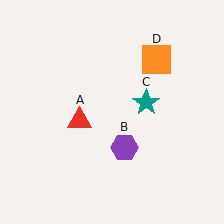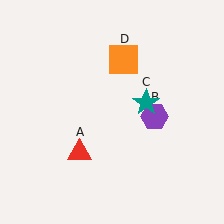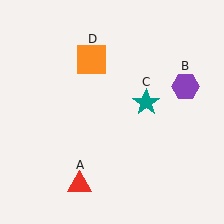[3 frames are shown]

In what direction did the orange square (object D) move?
The orange square (object D) moved left.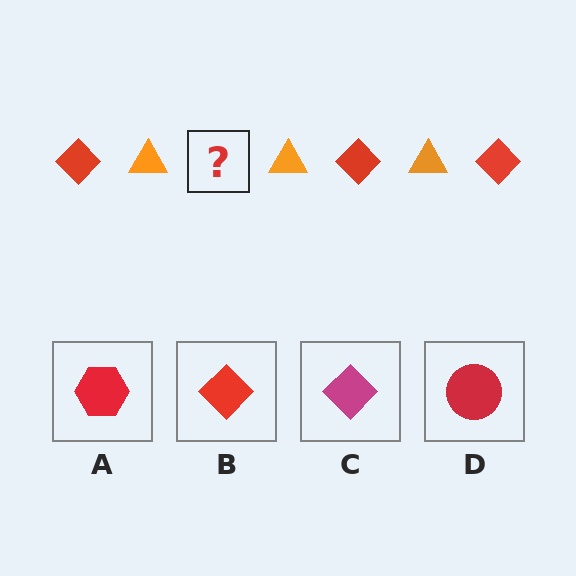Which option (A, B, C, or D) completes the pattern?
B.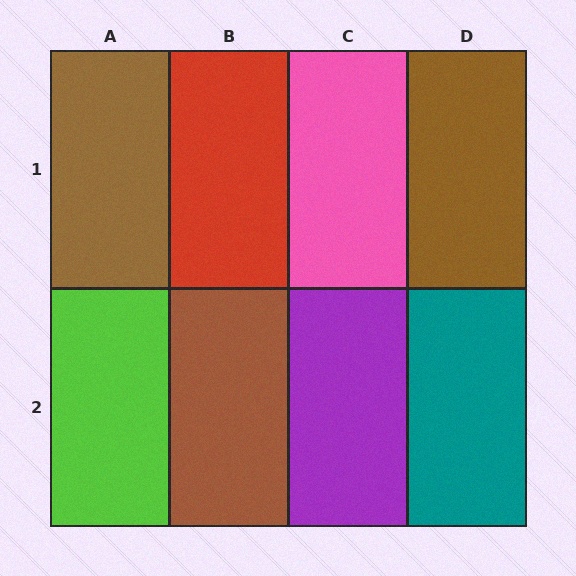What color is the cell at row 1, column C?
Pink.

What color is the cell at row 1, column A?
Brown.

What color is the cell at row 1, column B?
Red.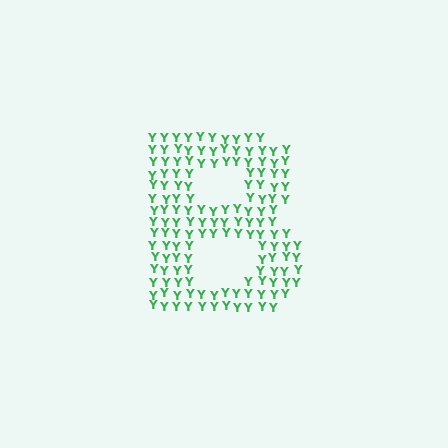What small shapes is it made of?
It is made of small letter Y's.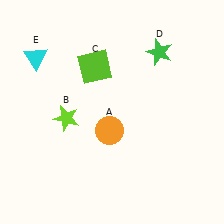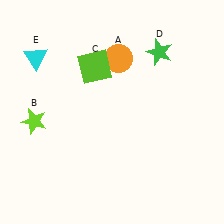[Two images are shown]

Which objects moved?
The objects that moved are: the orange circle (A), the lime star (B).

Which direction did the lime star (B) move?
The lime star (B) moved left.